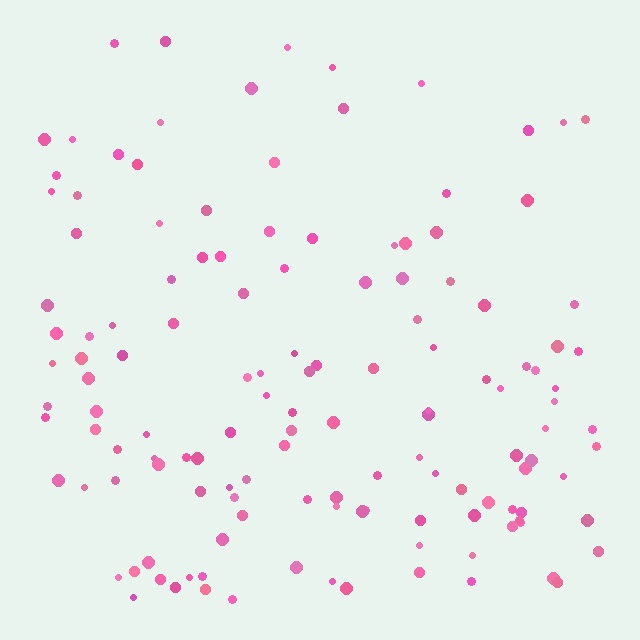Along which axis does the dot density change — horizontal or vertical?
Vertical.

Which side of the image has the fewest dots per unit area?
The top.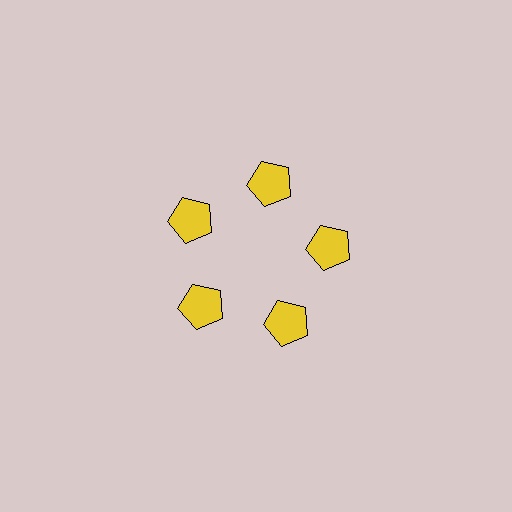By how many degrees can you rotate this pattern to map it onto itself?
The pattern maps onto itself every 72 degrees of rotation.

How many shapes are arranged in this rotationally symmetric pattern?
There are 5 shapes, arranged in 5 groups of 1.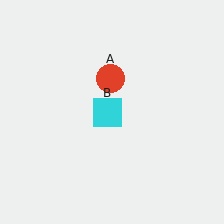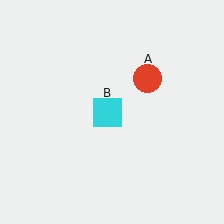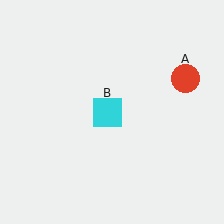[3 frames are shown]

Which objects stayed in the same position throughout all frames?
Cyan square (object B) remained stationary.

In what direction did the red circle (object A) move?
The red circle (object A) moved right.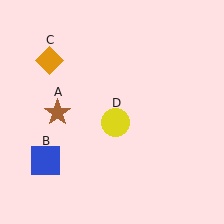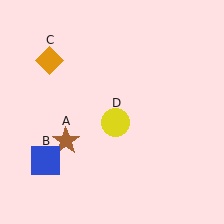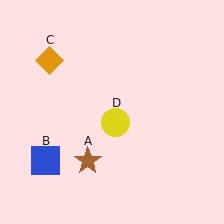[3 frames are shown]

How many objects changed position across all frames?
1 object changed position: brown star (object A).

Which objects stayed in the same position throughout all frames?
Blue square (object B) and orange diamond (object C) and yellow circle (object D) remained stationary.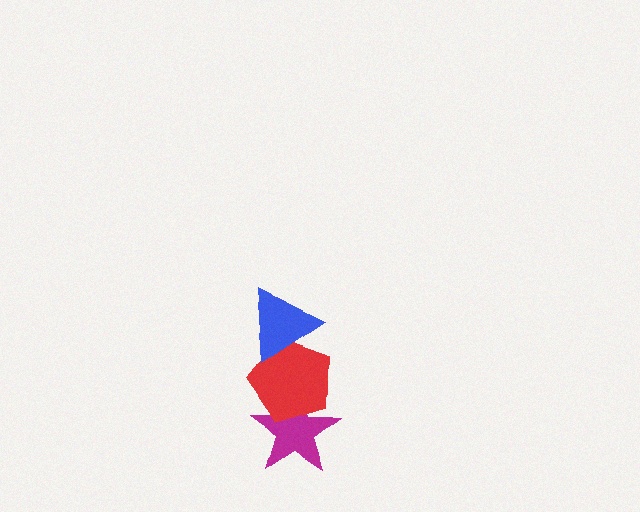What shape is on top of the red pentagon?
The blue triangle is on top of the red pentagon.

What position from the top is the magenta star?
The magenta star is 3rd from the top.